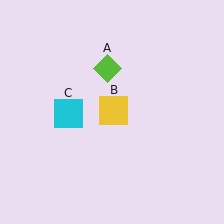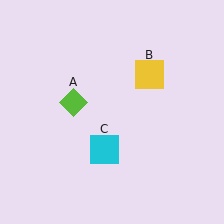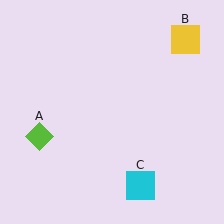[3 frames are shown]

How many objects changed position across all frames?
3 objects changed position: lime diamond (object A), yellow square (object B), cyan square (object C).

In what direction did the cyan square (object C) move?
The cyan square (object C) moved down and to the right.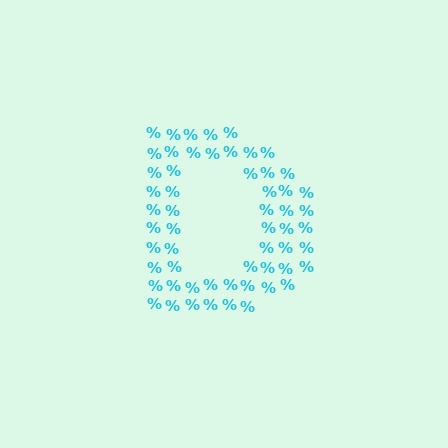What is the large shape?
The large shape is the letter D.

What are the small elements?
The small elements are percent signs.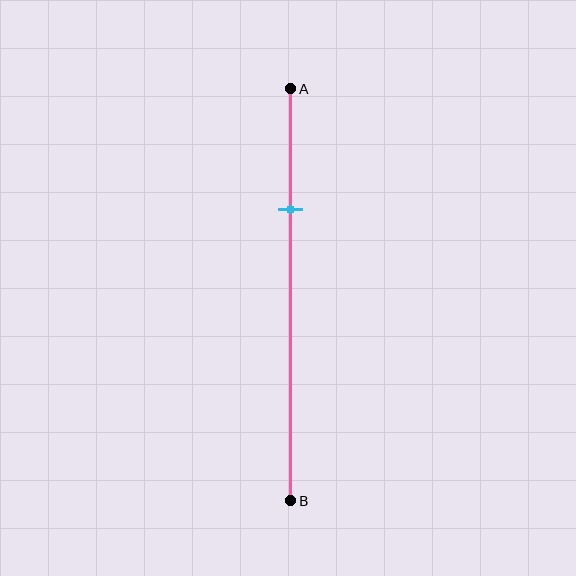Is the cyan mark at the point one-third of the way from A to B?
No, the mark is at about 30% from A, not at the 33% one-third point.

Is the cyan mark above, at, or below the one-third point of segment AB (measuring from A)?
The cyan mark is above the one-third point of segment AB.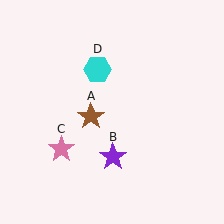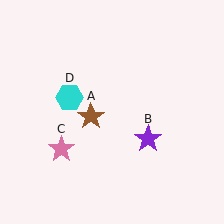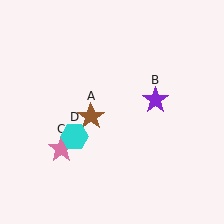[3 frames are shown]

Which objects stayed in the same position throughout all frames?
Brown star (object A) and pink star (object C) remained stationary.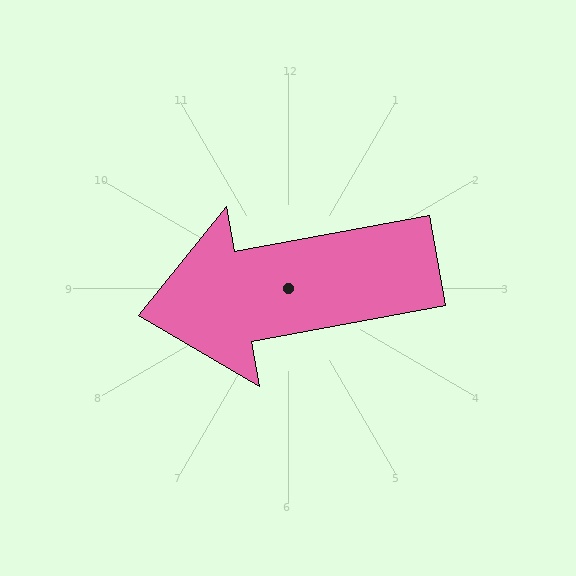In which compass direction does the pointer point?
West.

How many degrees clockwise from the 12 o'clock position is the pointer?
Approximately 259 degrees.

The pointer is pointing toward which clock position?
Roughly 9 o'clock.